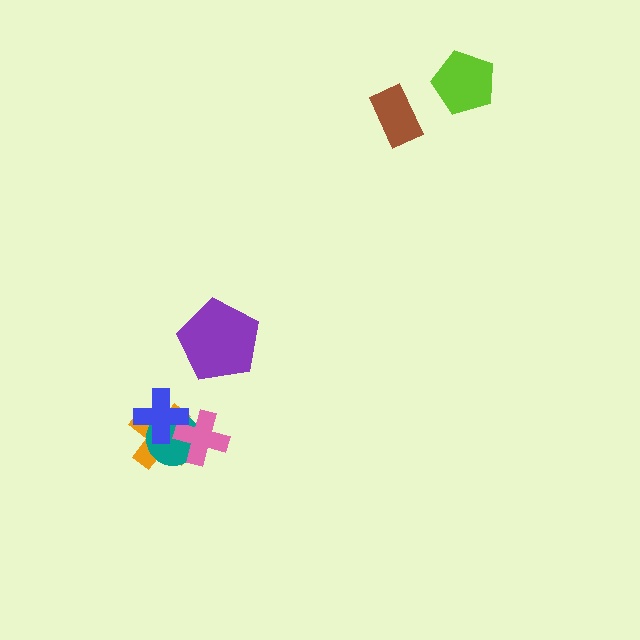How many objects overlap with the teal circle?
3 objects overlap with the teal circle.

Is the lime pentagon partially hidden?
No, no other shape covers it.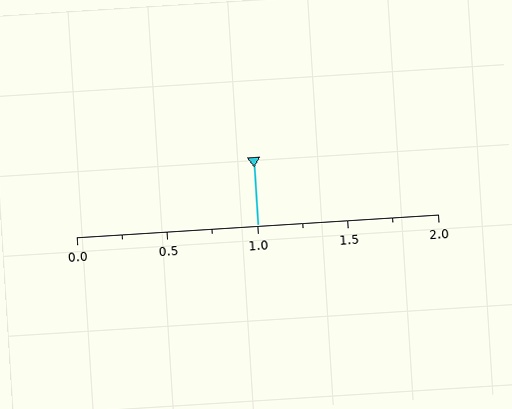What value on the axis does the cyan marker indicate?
The marker indicates approximately 1.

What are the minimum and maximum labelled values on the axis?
The axis runs from 0.0 to 2.0.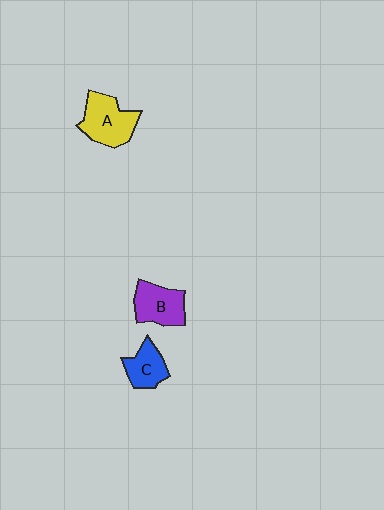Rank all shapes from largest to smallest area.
From largest to smallest: A (yellow), B (purple), C (blue).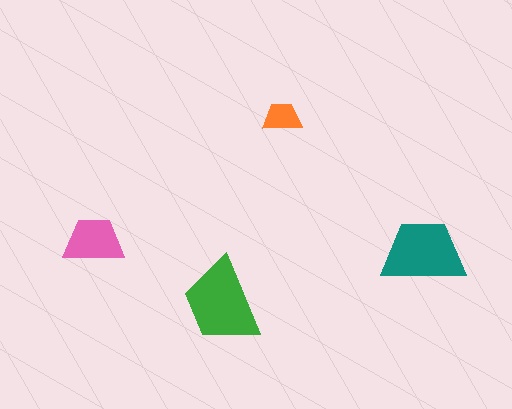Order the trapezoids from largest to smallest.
the green one, the teal one, the pink one, the orange one.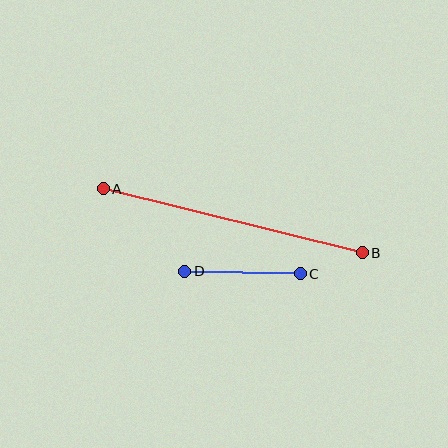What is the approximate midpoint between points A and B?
The midpoint is at approximately (233, 221) pixels.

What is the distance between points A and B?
The distance is approximately 267 pixels.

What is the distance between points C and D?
The distance is approximately 116 pixels.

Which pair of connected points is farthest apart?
Points A and B are farthest apart.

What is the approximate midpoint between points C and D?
The midpoint is at approximately (243, 272) pixels.